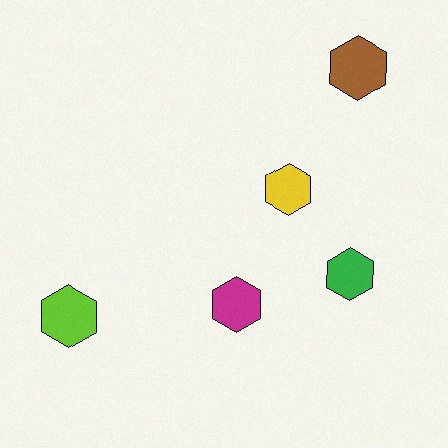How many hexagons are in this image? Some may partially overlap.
There are 5 hexagons.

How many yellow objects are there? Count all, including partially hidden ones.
There is 1 yellow object.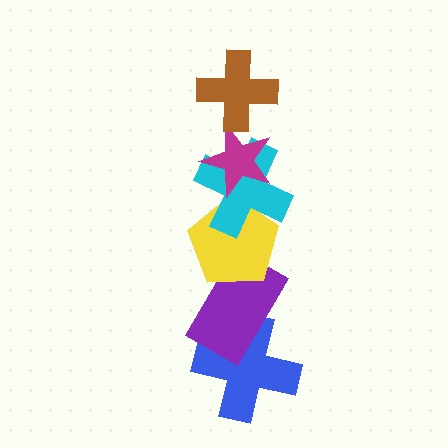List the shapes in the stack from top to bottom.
From top to bottom: the brown cross, the magenta star, the cyan cross, the yellow pentagon, the purple rectangle, the blue cross.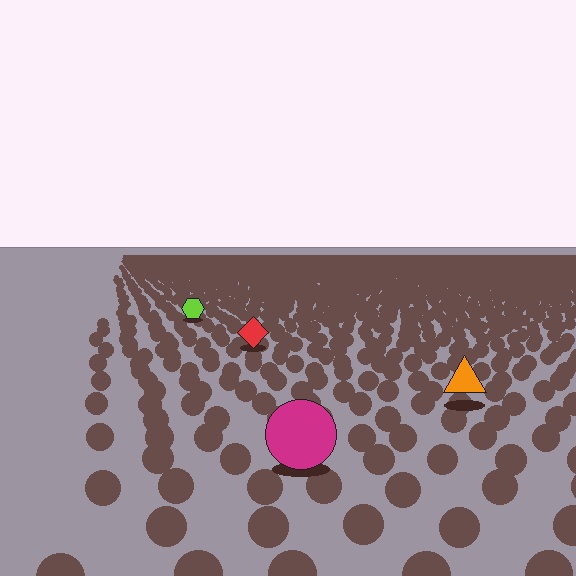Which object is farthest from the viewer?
The lime hexagon is farthest from the viewer. It appears smaller and the ground texture around it is denser.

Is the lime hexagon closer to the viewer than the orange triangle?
No. The orange triangle is closer — you can tell from the texture gradient: the ground texture is coarser near it.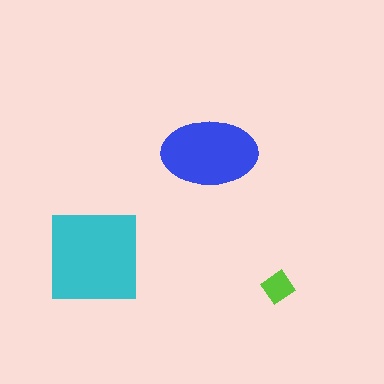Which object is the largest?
The cyan square.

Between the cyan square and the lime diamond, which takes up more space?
The cyan square.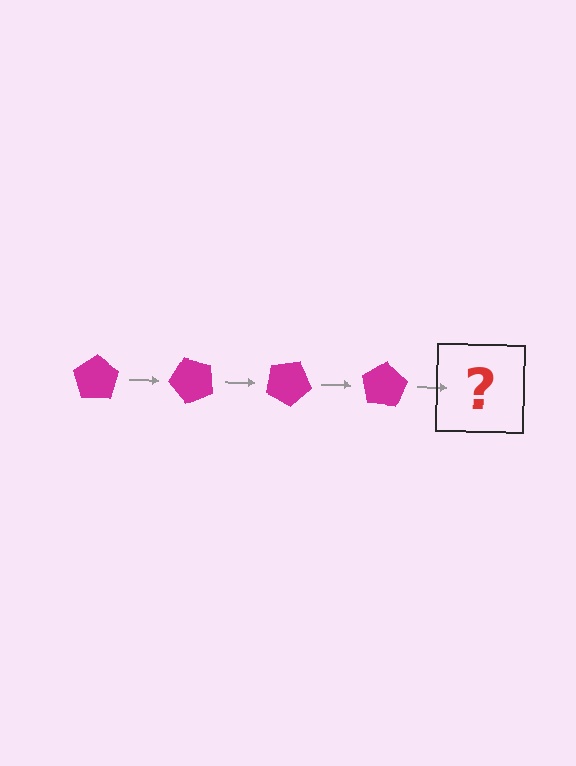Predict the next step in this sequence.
The next step is a magenta pentagon rotated 200 degrees.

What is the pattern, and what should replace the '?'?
The pattern is that the pentagon rotates 50 degrees each step. The '?' should be a magenta pentagon rotated 200 degrees.